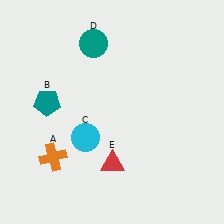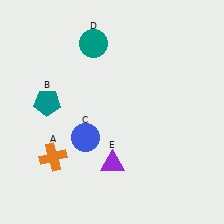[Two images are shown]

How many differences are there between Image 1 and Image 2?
There are 2 differences between the two images.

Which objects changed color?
C changed from cyan to blue. E changed from red to purple.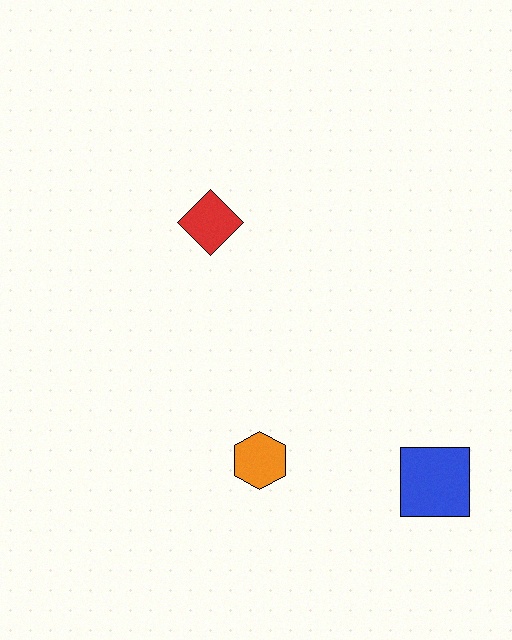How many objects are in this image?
There are 3 objects.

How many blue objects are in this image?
There is 1 blue object.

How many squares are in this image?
There is 1 square.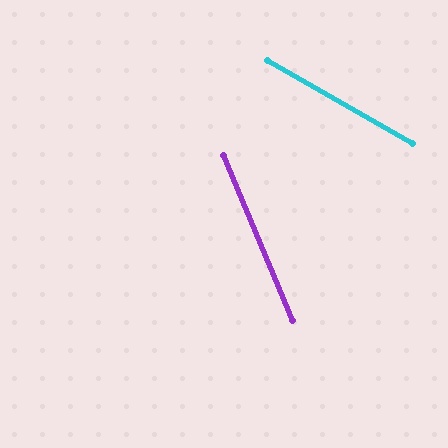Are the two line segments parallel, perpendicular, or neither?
Neither parallel nor perpendicular — they differ by about 38°.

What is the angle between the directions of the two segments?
Approximately 38 degrees.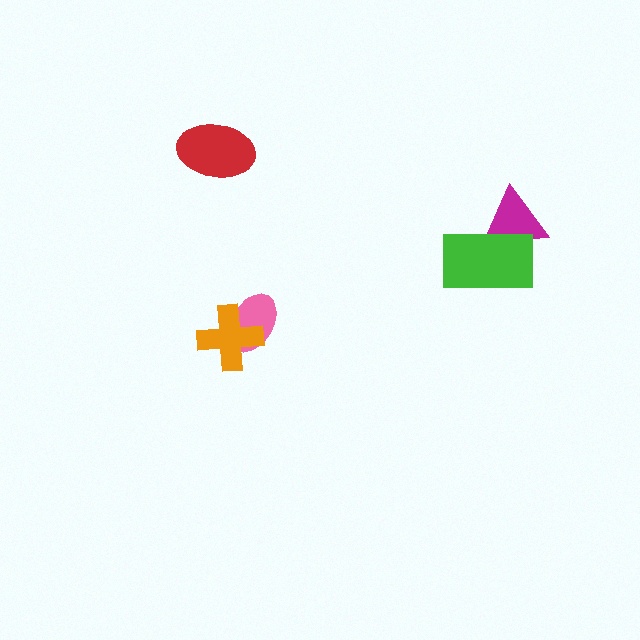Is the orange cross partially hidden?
No, no other shape covers it.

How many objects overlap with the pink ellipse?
1 object overlaps with the pink ellipse.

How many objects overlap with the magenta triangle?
1 object overlaps with the magenta triangle.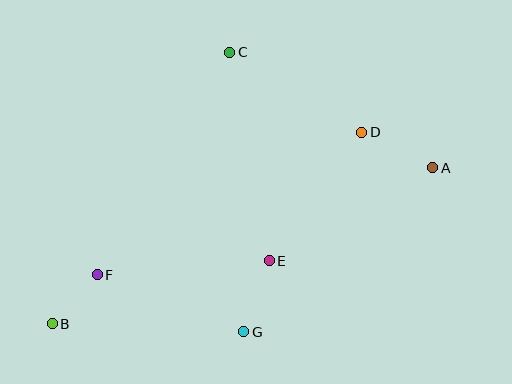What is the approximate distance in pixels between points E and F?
The distance between E and F is approximately 173 pixels.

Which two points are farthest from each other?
Points A and B are farthest from each other.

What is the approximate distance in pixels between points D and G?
The distance between D and G is approximately 232 pixels.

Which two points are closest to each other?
Points B and F are closest to each other.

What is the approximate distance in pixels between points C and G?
The distance between C and G is approximately 280 pixels.